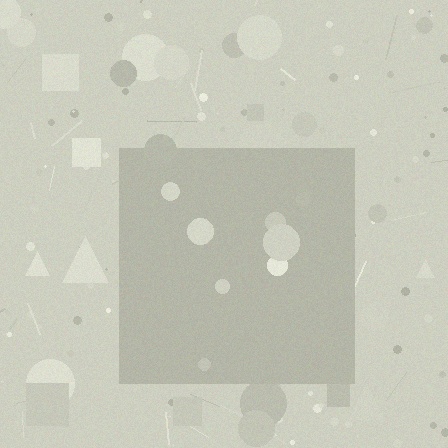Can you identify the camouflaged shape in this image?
The camouflaged shape is a square.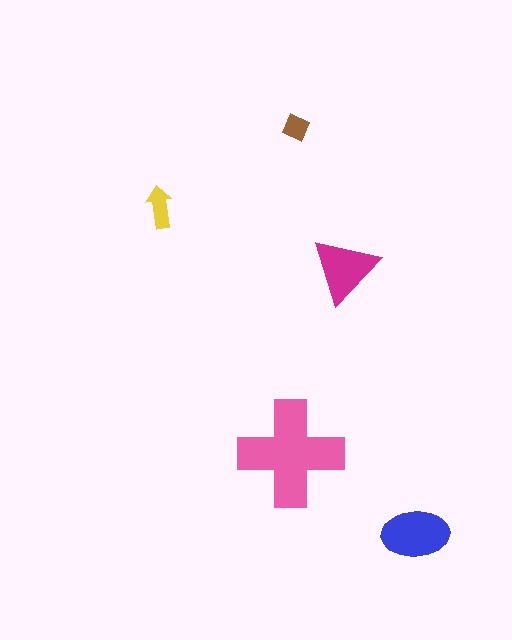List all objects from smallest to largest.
The brown diamond, the yellow arrow, the magenta triangle, the blue ellipse, the pink cross.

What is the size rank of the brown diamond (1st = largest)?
5th.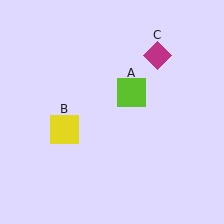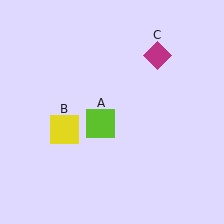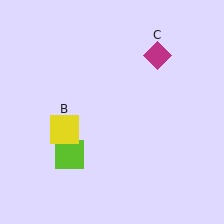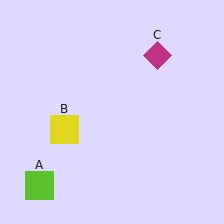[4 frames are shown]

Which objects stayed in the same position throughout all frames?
Yellow square (object B) and magenta diamond (object C) remained stationary.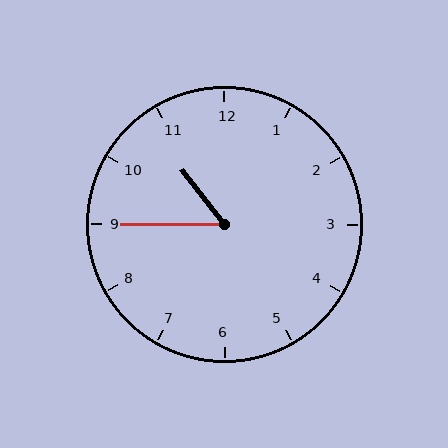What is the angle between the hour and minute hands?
Approximately 52 degrees.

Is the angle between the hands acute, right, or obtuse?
It is acute.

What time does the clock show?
10:45.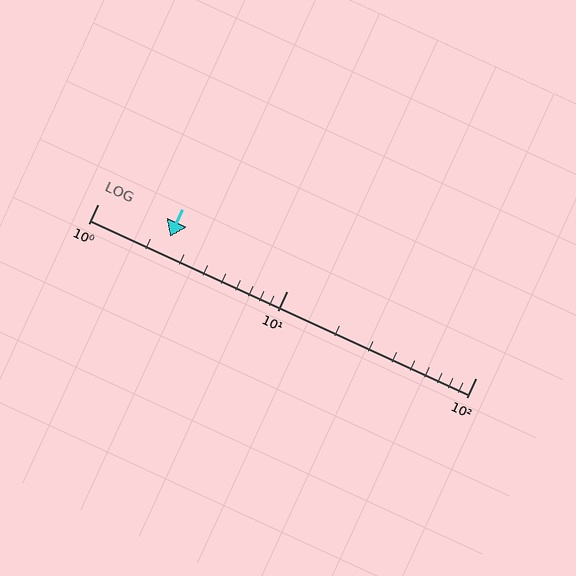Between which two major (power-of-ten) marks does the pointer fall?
The pointer is between 1 and 10.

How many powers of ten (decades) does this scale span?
The scale spans 2 decades, from 1 to 100.